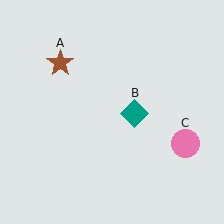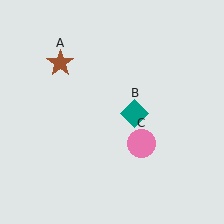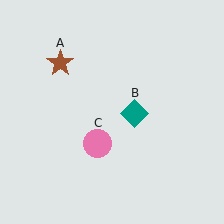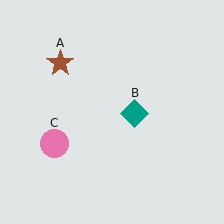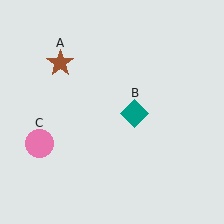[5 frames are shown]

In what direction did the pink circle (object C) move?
The pink circle (object C) moved left.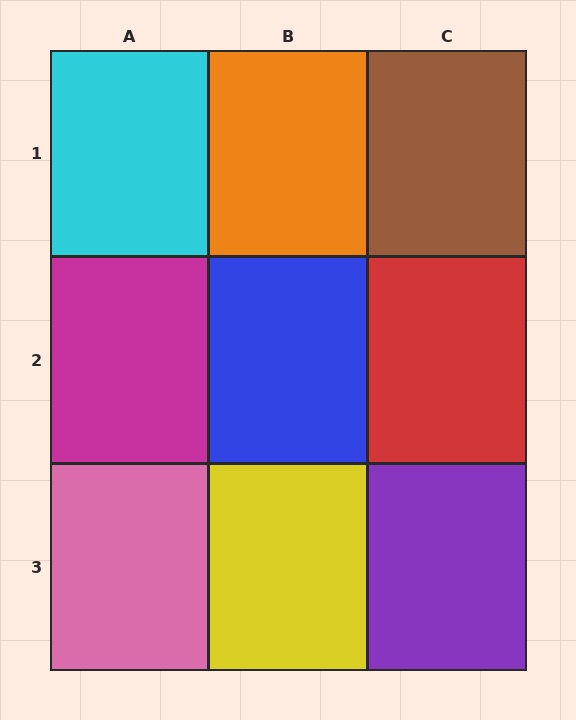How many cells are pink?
1 cell is pink.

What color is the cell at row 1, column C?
Brown.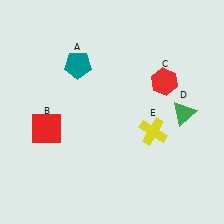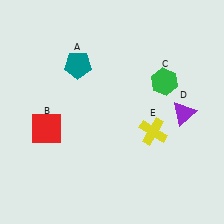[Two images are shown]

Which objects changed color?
C changed from red to green. D changed from green to purple.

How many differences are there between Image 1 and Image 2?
There are 2 differences between the two images.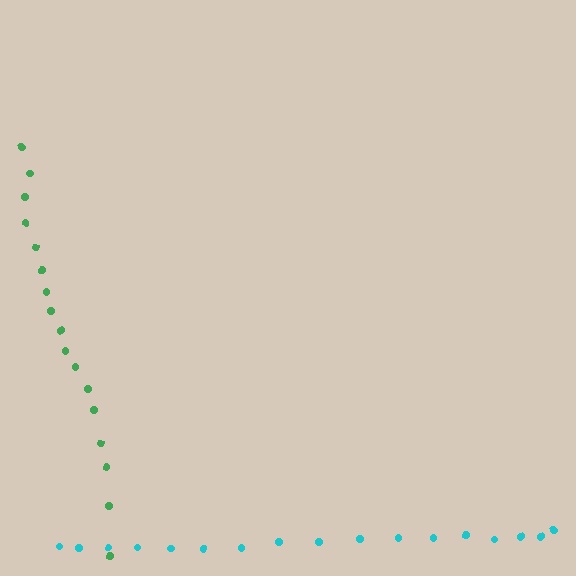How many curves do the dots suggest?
There are 2 distinct paths.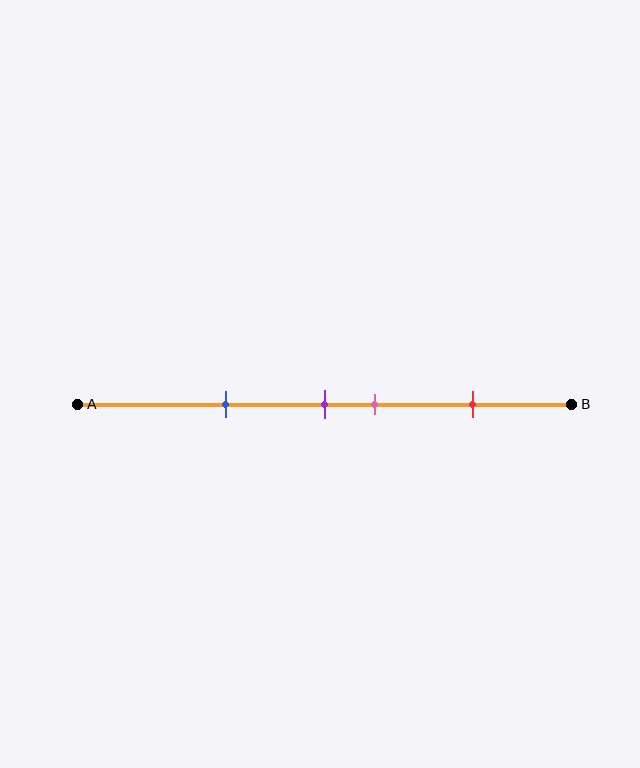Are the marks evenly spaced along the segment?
No, the marks are not evenly spaced.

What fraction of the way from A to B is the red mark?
The red mark is approximately 80% (0.8) of the way from A to B.